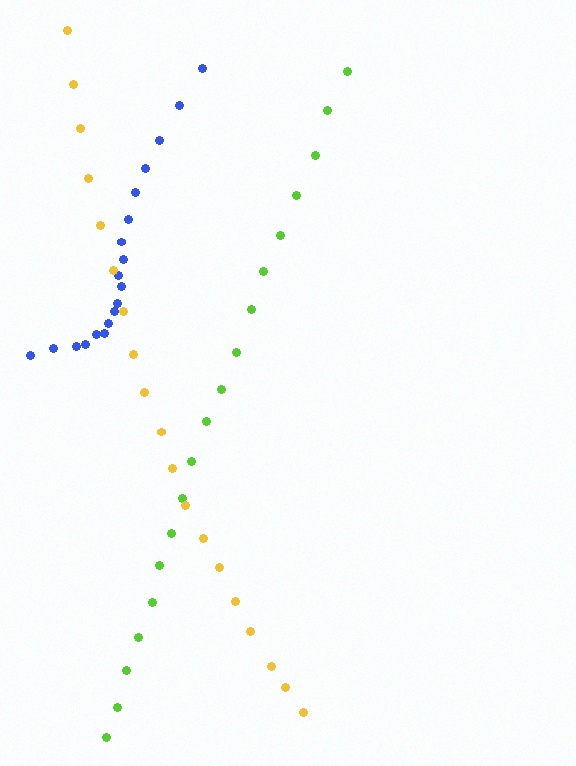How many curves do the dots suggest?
There are 3 distinct paths.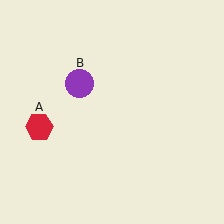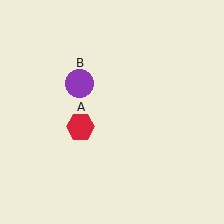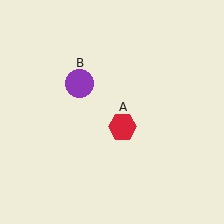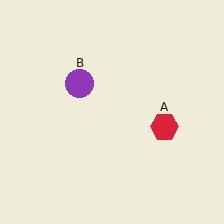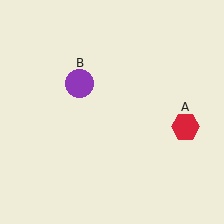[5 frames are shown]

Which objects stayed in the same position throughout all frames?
Purple circle (object B) remained stationary.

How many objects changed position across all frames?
1 object changed position: red hexagon (object A).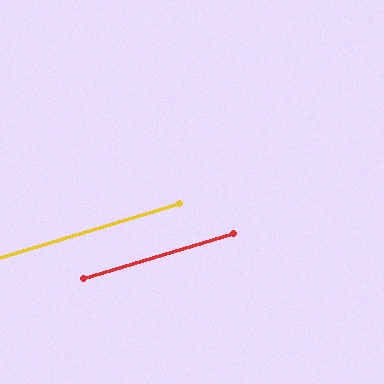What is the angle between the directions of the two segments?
Approximately 0 degrees.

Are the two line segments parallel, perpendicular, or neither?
Parallel — their directions differ by only 0.3°.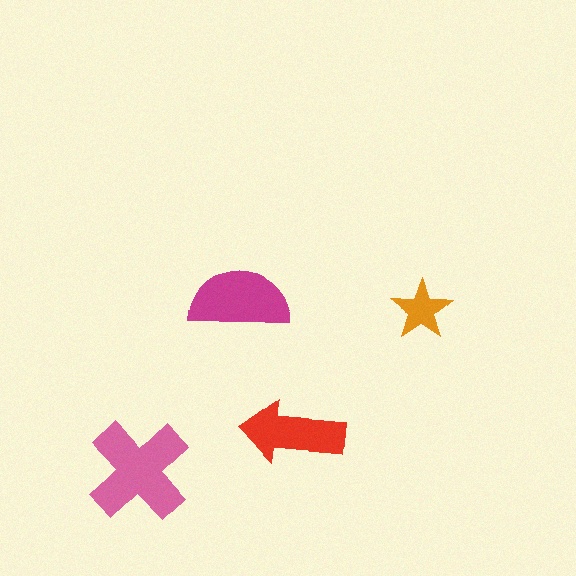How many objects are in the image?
There are 4 objects in the image.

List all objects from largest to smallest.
The pink cross, the magenta semicircle, the red arrow, the orange star.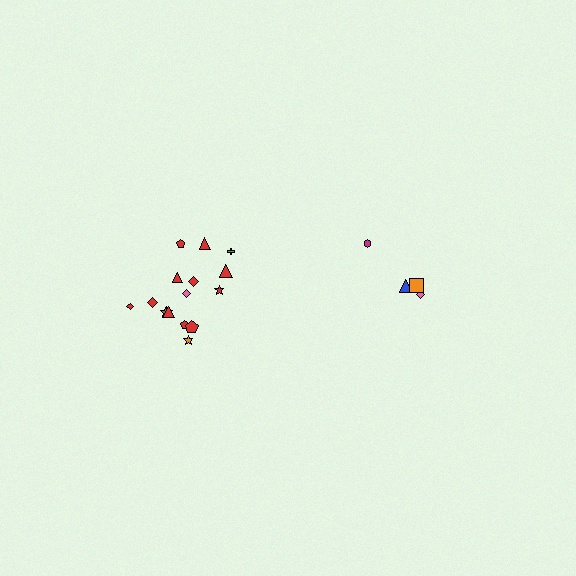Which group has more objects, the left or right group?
The left group.